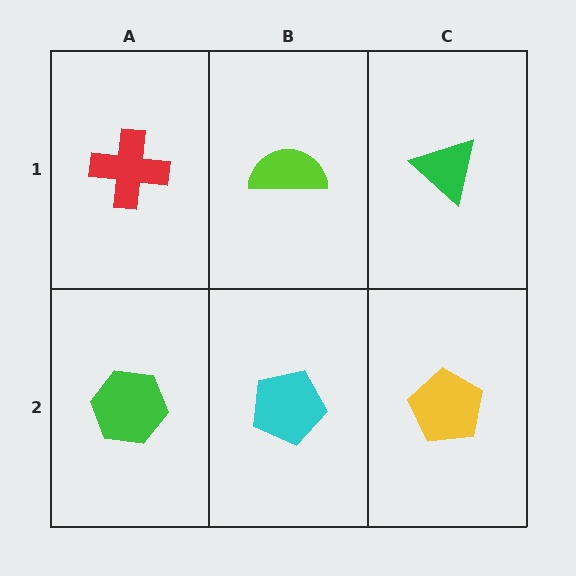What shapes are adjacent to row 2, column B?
A lime semicircle (row 1, column B), a green hexagon (row 2, column A), a yellow pentagon (row 2, column C).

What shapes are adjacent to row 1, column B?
A cyan pentagon (row 2, column B), a red cross (row 1, column A), a green triangle (row 1, column C).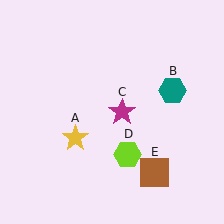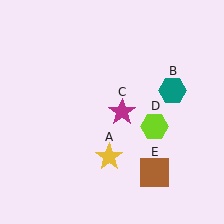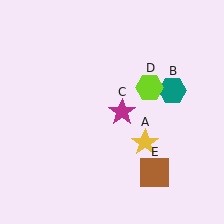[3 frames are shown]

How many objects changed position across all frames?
2 objects changed position: yellow star (object A), lime hexagon (object D).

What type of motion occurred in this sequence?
The yellow star (object A), lime hexagon (object D) rotated counterclockwise around the center of the scene.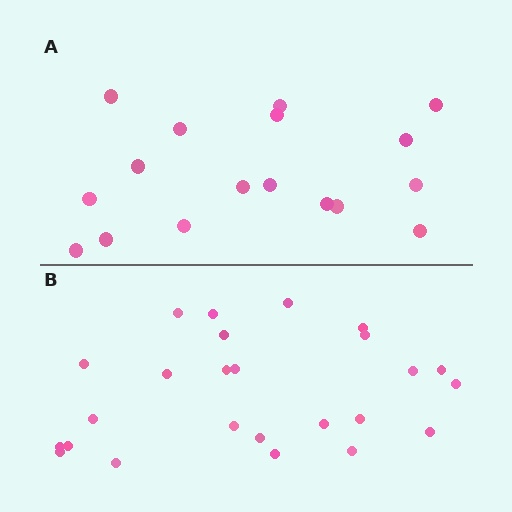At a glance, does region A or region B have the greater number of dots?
Region B (the bottom region) has more dots.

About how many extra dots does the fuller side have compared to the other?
Region B has roughly 8 or so more dots than region A.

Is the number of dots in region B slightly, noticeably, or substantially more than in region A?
Region B has substantially more. The ratio is roughly 1.5 to 1.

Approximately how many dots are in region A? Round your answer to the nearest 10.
About 20 dots. (The exact count is 17, which rounds to 20.)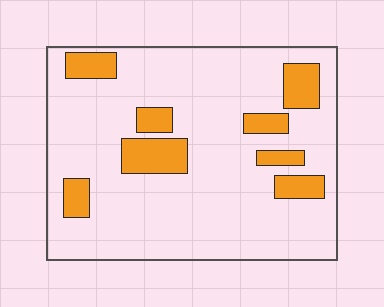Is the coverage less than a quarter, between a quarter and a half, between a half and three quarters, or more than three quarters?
Less than a quarter.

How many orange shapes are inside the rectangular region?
8.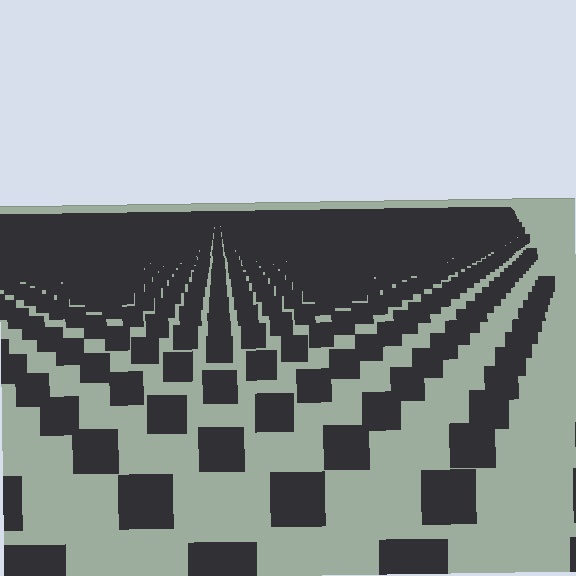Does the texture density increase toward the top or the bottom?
Density increases toward the top.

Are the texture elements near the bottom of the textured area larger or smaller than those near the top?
Larger. Near the bottom, elements are closer to the viewer and appear at a bigger on-screen size.